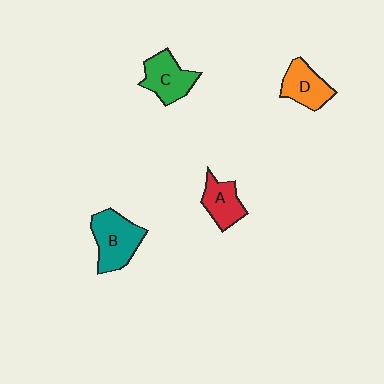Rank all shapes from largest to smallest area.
From largest to smallest: B (teal), C (green), D (orange), A (red).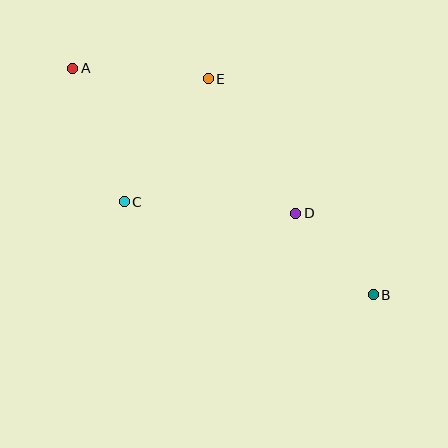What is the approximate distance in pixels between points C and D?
The distance between C and D is approximately 172 pixels.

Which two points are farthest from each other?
Points A and B are farthest from each other.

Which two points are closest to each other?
Points B and D are closest to each other.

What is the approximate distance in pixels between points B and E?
The distance between B and E is approximately 272 pixels.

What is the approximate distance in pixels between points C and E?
The distance between C and E is approximately 149 pixels.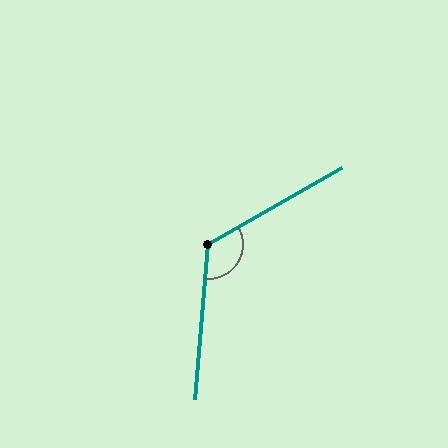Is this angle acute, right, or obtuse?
It is obtuse.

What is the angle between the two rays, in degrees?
Approximately 125 degrees.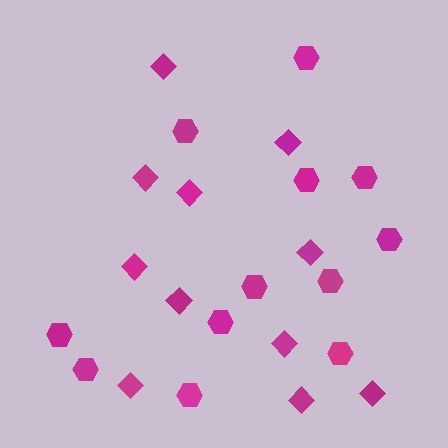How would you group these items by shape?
There are 2 groups: one group of diamonds (11) and one group of hexagons (12).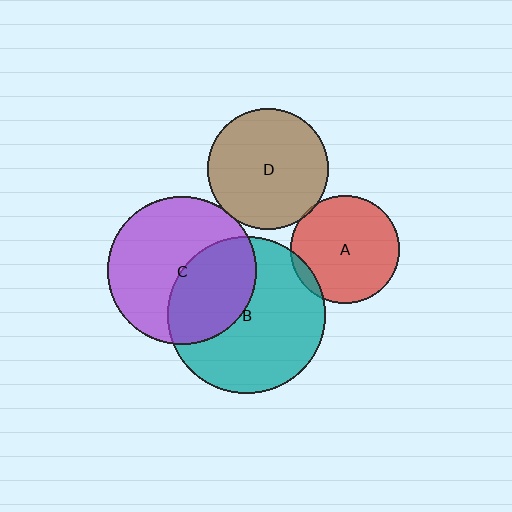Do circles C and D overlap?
Yes.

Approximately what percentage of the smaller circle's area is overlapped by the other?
Approximately 5%.